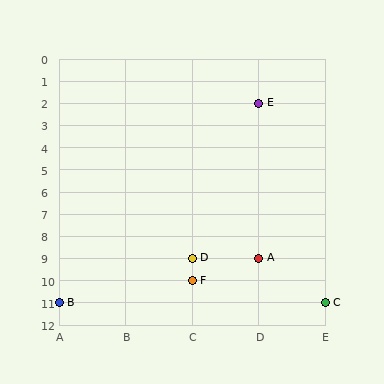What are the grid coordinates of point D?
Point D is at grid coordinates (C, 9).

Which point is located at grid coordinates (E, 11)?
Point C is at (E, 11).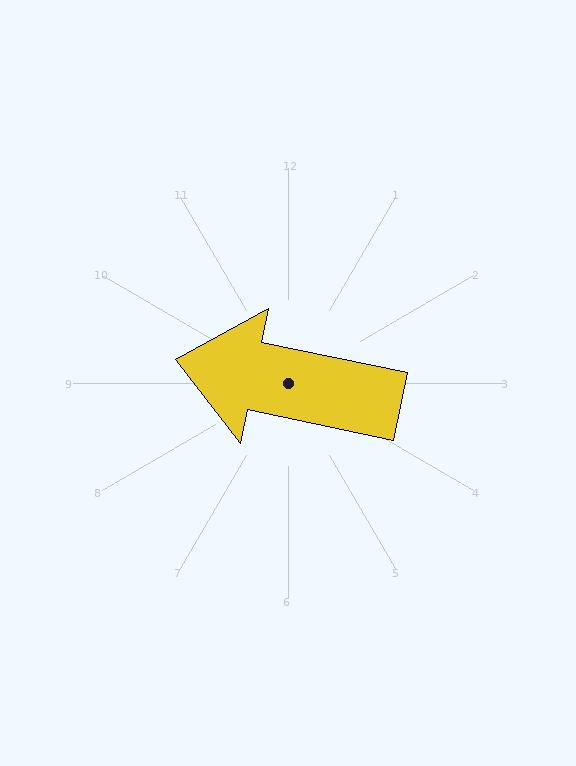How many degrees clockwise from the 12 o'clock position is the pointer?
Approximately 282 degrees.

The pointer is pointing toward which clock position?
Roughly 9 o'clock.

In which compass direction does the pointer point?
West.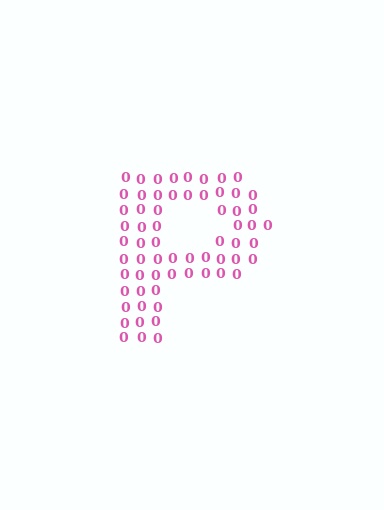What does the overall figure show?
The overall figure shows the letter P.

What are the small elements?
The small elements are digit 0's.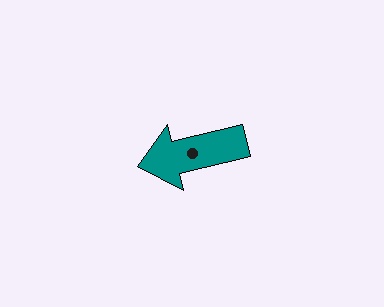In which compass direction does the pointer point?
West.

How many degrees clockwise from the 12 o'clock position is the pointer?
Approximately 257 degrees.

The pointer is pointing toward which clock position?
Roughly 9 o'clock.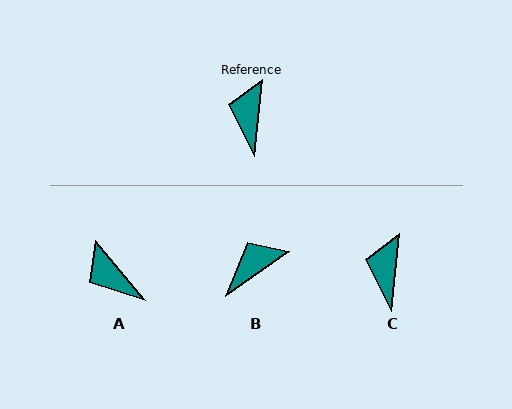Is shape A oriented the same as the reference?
No, it is off by about 45 degrees.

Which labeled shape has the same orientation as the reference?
C.